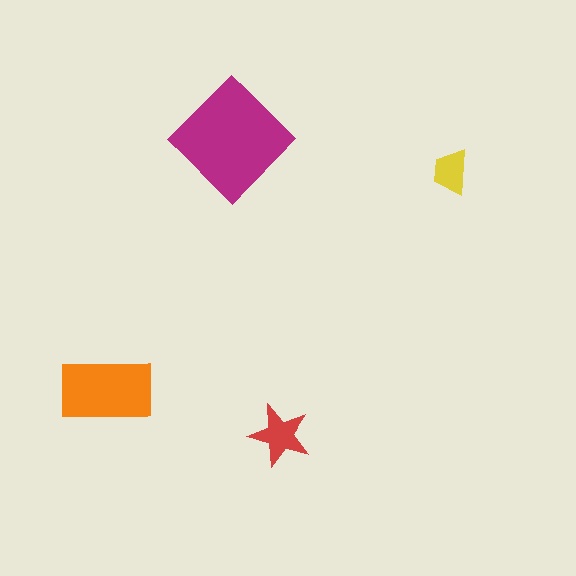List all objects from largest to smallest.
The magenta diamond, the orange rectangle, the red star, the yellow trapezoid.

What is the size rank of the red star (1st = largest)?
3rd.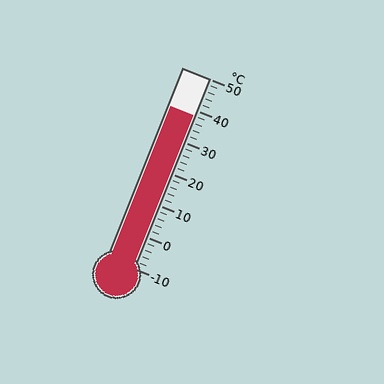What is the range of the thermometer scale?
The thermometer scale ranges from -10°C to 50°C.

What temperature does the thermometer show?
The thermometer shows approximately 38°C.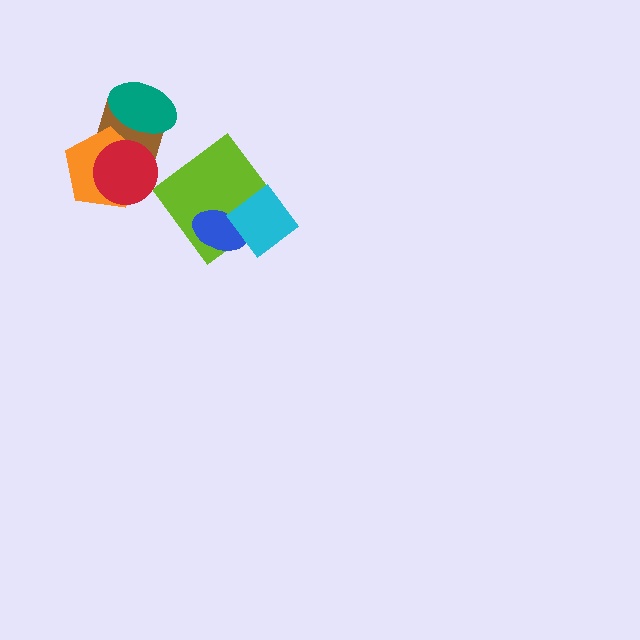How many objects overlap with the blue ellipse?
2 objects overlap with the blue ellipse.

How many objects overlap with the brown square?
3 objects overlap with the brown square.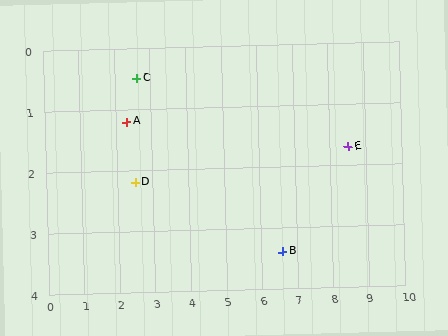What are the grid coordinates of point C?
Point C is at approximately (2.6, 0.5).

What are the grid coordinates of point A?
Point A is at approximately (2.3, 1.2).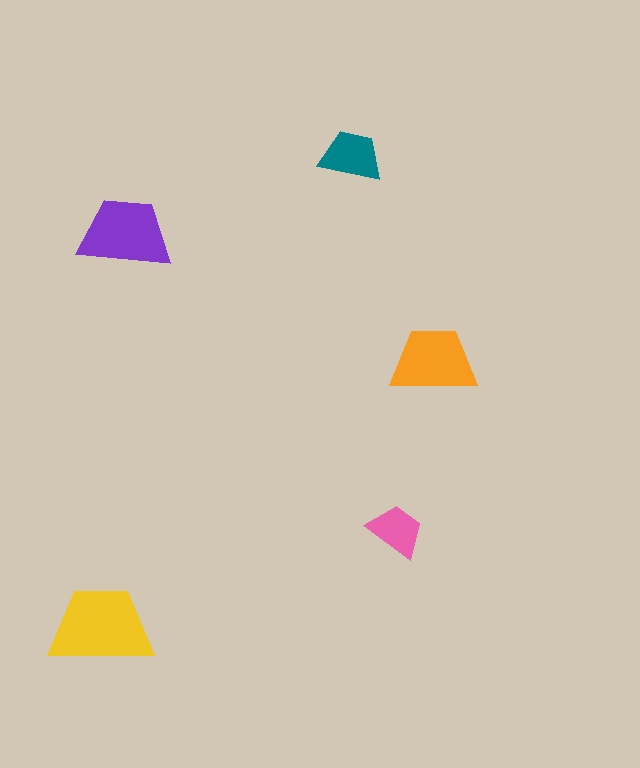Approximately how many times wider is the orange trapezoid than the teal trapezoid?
About 1.5 times wider.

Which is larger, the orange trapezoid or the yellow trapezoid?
The yellow one.